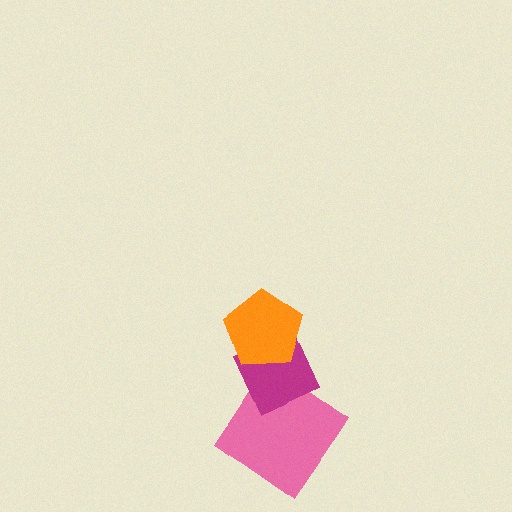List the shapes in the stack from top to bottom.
From top to bottom: the orange pentagon, the magenta diamond, the pink diamond.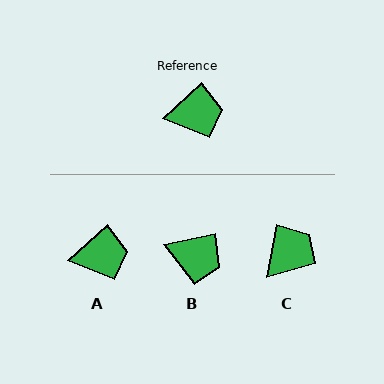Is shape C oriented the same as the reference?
No, it is off by about 37 degrees.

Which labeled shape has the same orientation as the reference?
A.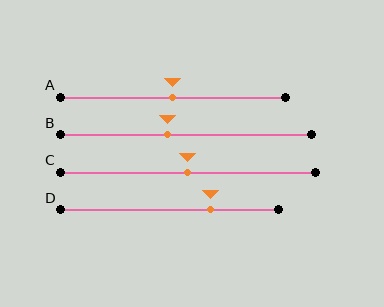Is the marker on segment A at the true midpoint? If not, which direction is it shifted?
Yes, the marker on segment A is at the true midpoint.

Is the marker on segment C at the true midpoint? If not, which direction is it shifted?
Yes, the marker on segment C is at the true midpoint.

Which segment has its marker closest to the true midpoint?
Segment A has its marker closest to the true midpoint.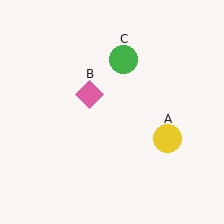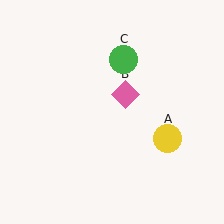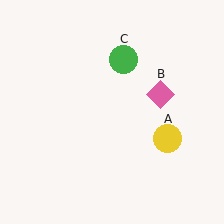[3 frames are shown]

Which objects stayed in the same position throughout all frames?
Yellow circle (object A) and green circle (object C) remained stationary.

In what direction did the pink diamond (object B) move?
The pink diamond (object B) moved right.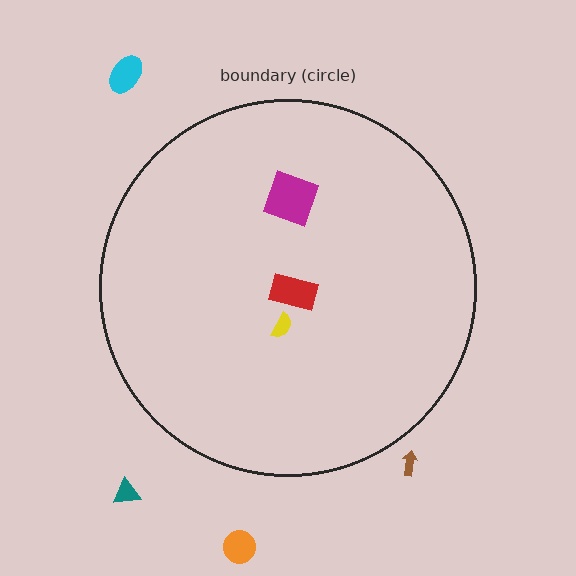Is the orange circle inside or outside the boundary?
Outside.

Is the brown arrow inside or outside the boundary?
Outside.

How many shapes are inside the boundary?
3 inside, 4 outside.